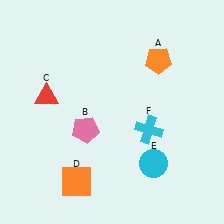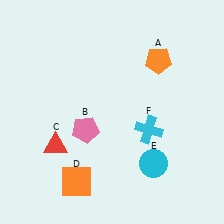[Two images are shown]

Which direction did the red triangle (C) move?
The red triangle (C) moved down.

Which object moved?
The red triangle (C) moved down.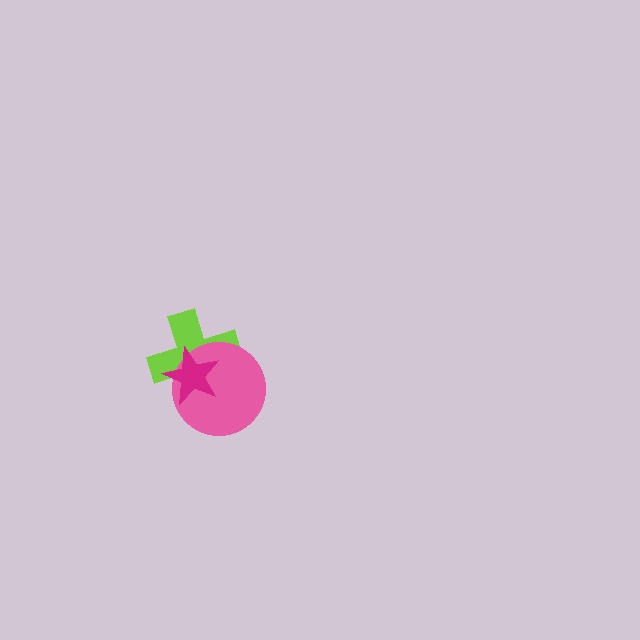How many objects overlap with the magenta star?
2 objects overlap with the magenta star.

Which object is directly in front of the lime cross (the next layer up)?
The pink circle is directly in front of the lime cross.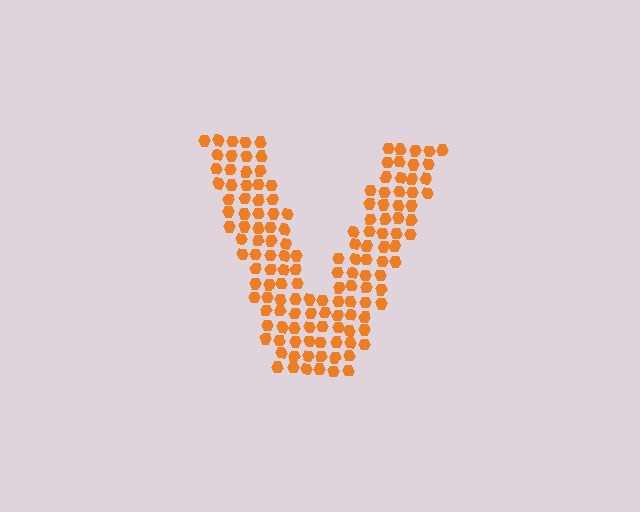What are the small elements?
The small elements are hexagons.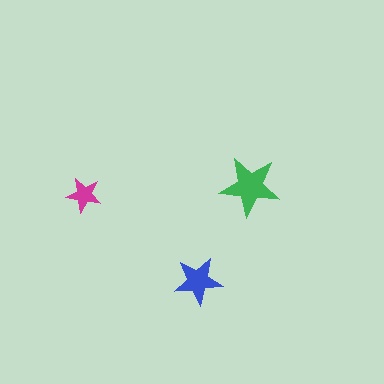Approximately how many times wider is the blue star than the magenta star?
About 1.5 times wider.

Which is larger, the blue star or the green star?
The green one.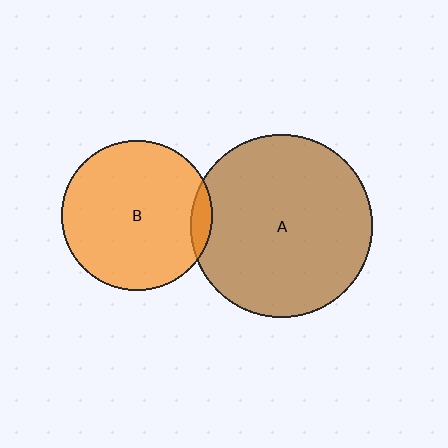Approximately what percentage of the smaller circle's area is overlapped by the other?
Approximately 5%.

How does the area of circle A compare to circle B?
Approximately 1.5 times.